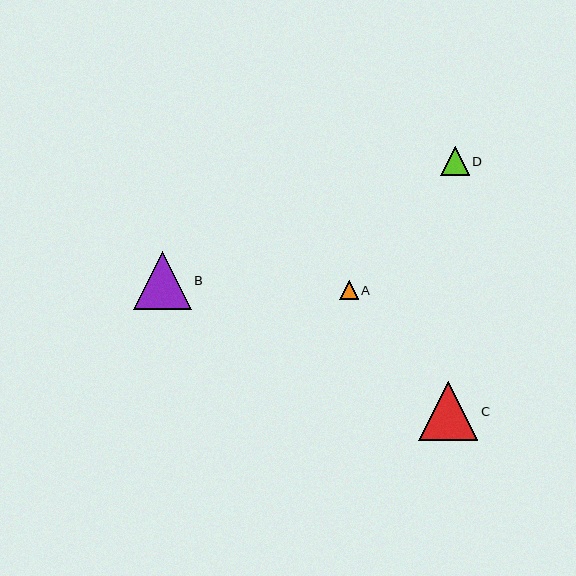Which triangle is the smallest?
Triangle A is the smallest with a size of approximately 19 pixels.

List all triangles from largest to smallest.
From largest to smallest: C, B, D, A.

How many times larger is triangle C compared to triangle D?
Triangle C is approximately 2.1 times the size of triangle D.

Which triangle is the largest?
Triangle C is the largest with a size of approximately 59 pixels.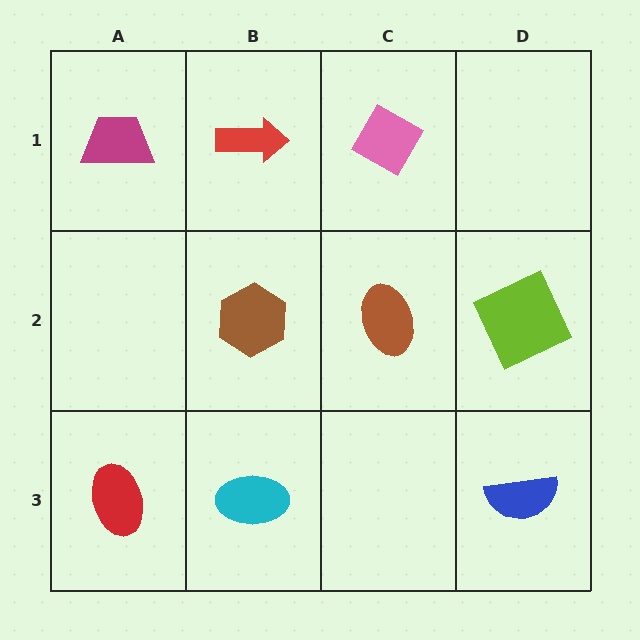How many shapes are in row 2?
3 shapes.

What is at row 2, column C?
A brown ellipse.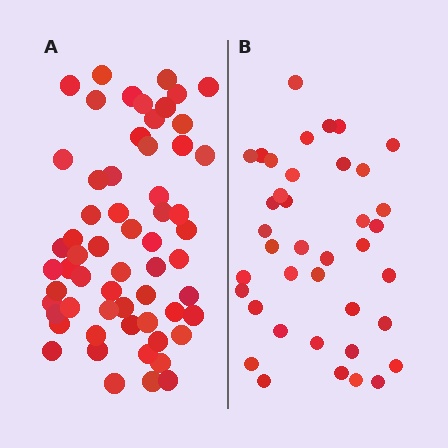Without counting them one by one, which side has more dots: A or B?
Region A (the left region) has more dots.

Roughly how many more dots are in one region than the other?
Region A has approximately 20 more dots than region B.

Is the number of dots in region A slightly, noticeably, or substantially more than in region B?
Region A has substantially more. The ratio is roughly 1.5 to 1.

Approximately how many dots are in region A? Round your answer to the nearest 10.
About 60 dots.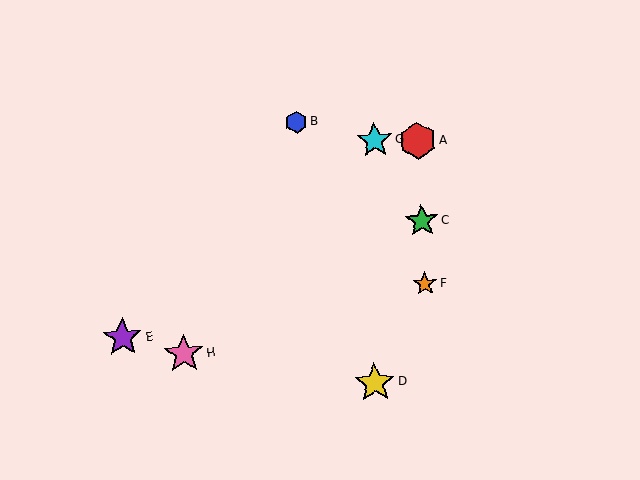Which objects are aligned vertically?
Objects A, C, F are aligned vertically.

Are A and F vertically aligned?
Yes, both are at x≈418.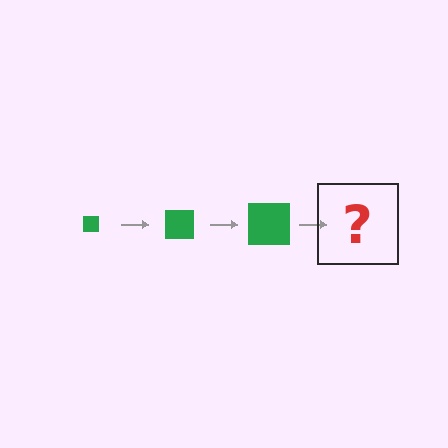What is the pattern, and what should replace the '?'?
The pattern is that the square gets progressively larger each step. The '?' should be a green square, larger than the previous one.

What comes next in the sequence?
The next element should be a green square, larger than the previous one.